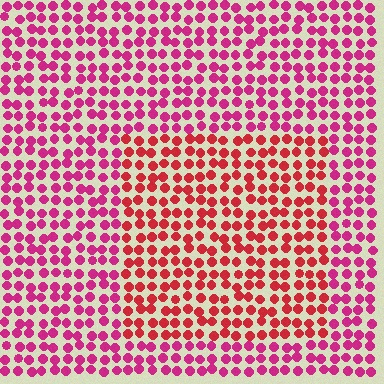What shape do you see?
I see a rectangle.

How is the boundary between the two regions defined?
The boundary is defined purely by a slight shift in hue (about 29 degrees). Spacing, size, and orientation are identical on both sides.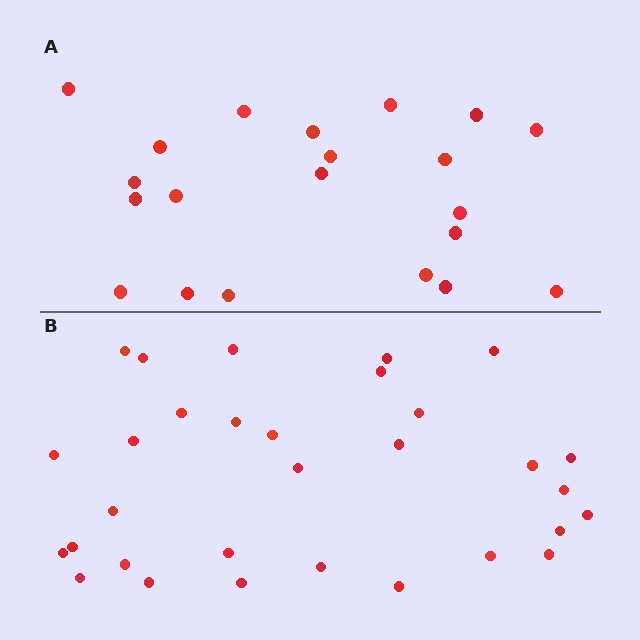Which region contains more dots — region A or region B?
Region B (the bottom region) has more dots.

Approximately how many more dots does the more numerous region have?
Region B has roughly 10 or so more dots than region A.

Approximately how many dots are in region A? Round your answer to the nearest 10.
About 20 dots. (The exact count is 21, which rounds to 20.)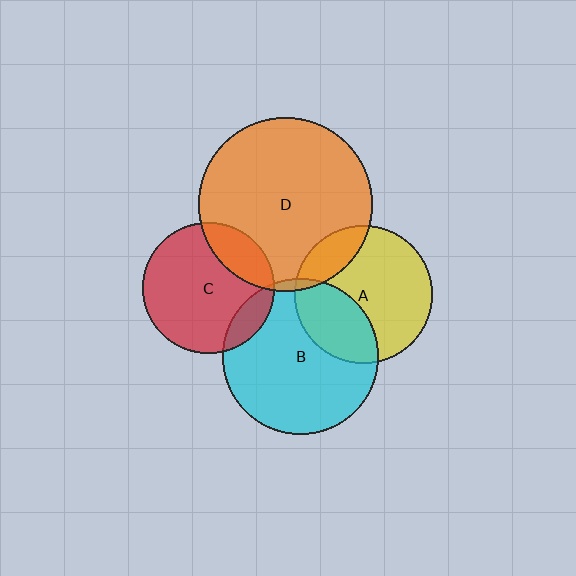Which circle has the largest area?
Circle D (orange).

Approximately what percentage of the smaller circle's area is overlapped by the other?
Approximately 15%.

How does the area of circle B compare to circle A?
Approximately 1.3 times.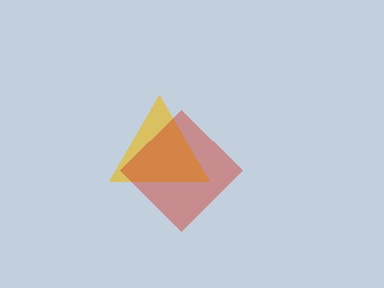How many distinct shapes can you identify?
There are 2 distinct shapes: a yellow triangle, a red diamond.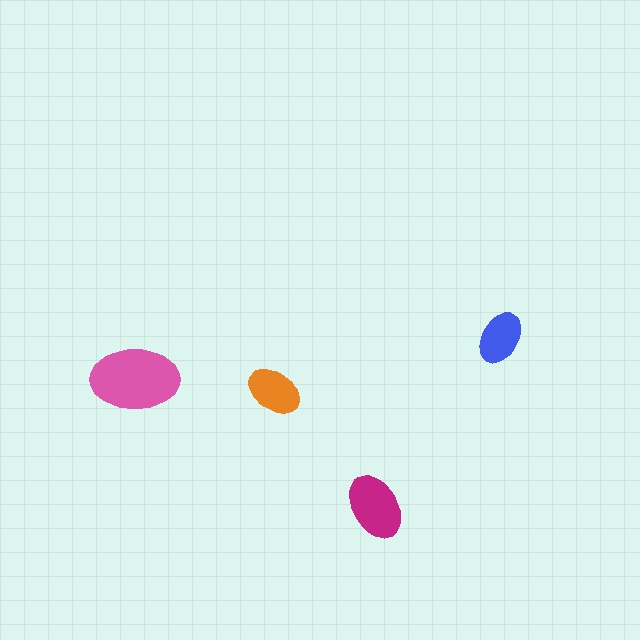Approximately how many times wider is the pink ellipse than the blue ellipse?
About 1.5 times wider.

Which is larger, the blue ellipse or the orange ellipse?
The orange one.